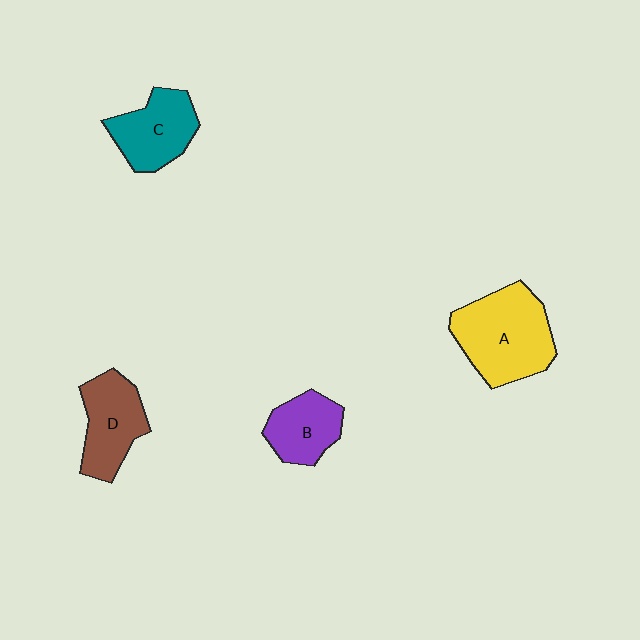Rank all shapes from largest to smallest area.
From largest to smallest: A (yellow), D (brown), C (teal), B (purple).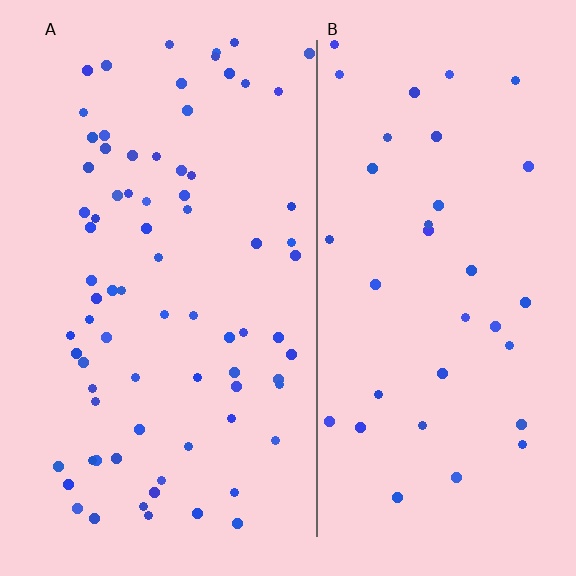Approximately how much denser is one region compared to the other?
Approximately 2.1× — region A over region B.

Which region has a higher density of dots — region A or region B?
A (the left).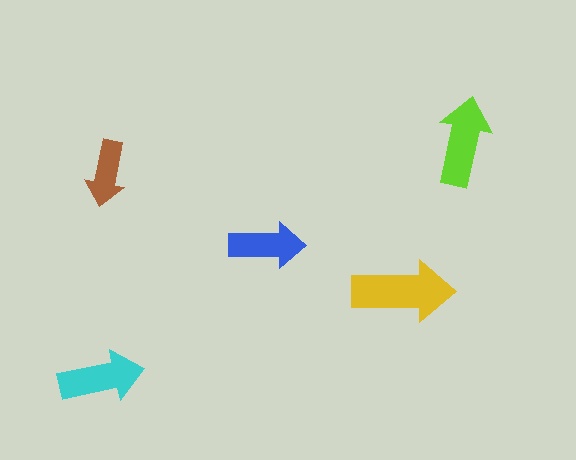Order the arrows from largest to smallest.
the yellow one, the lime one, the cyan one, the blue one, the brown one.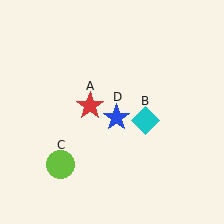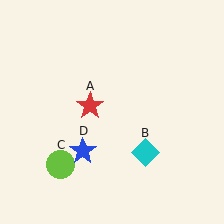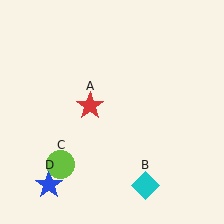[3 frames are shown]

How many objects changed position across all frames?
2 objects changed position: cyan diamond (object B), blue star (object D).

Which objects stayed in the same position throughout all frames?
Red star (object A) and lime circle (object C) remained stationary.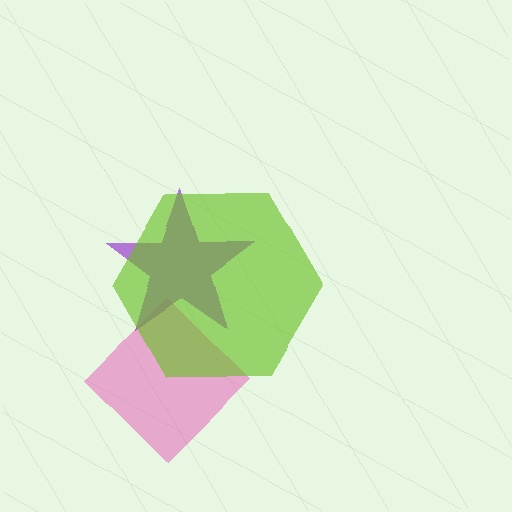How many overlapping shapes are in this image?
There are 3 overlapping shapes in the image.